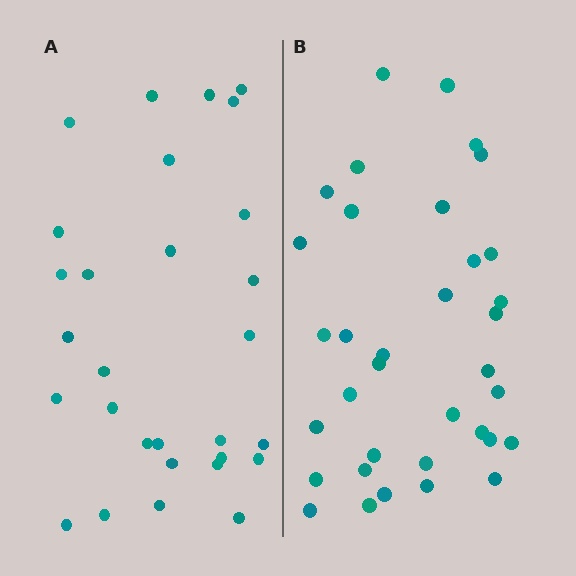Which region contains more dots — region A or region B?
Region B (the right region) has more dots.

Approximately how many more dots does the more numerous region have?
Region B has about 6 more dots than region A.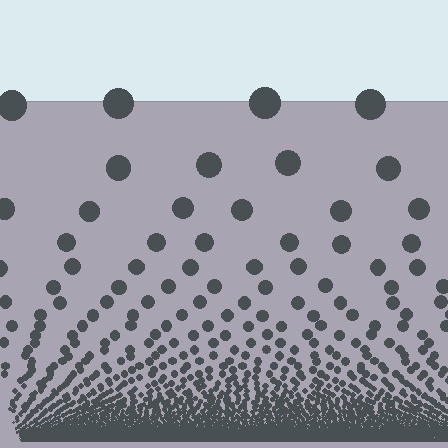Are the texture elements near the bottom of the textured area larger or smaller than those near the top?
Smaller. The gradient is inverted — elements near the bottom are smaller and denser.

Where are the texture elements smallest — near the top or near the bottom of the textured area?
Near the bottom.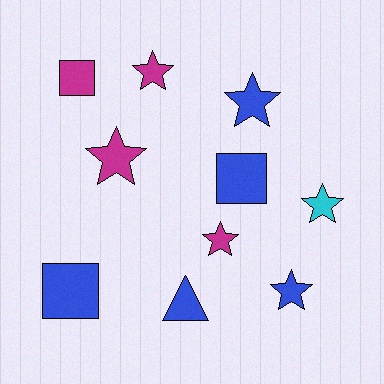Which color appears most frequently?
Blue, with 5 objects.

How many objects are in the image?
There are 10 objects.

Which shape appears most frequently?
Star, with 6 objects.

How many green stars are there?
There are no green stars.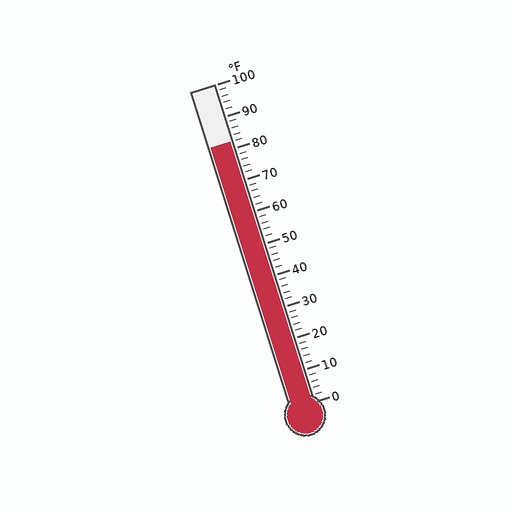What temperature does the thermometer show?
The thermometer shows approximately 82°F.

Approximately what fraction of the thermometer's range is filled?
The thermometer is filled to approximately 80% of its range.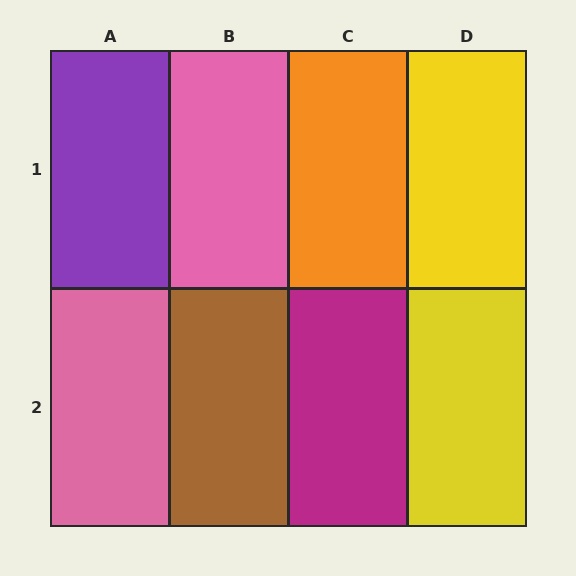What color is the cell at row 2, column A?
Pink.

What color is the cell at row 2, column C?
Magenta.